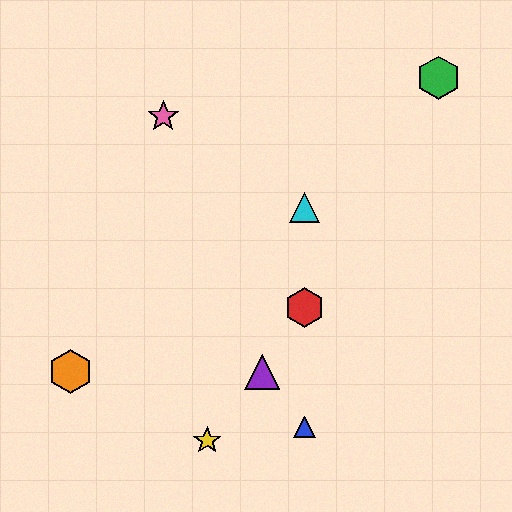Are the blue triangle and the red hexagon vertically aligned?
Yes, both are at x≈305.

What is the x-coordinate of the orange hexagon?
The orange hexagon is at x≈70.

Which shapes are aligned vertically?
The red hexagon, the blue triangle, the cyan triangle are aligned vertically.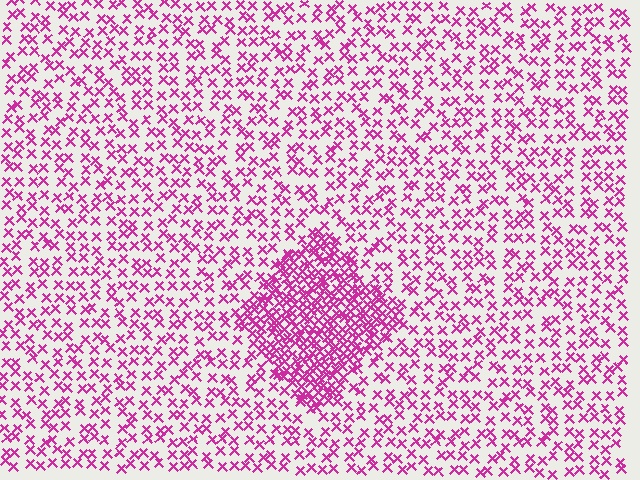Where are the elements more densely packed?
The elements are more densely packed inside the diamond boundary.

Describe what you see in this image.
The image contains small magenta elements arranged at two different densities. A diamond-shaped region is visible where the elements are more densely packed than the surrounding area.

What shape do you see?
I see a diamond.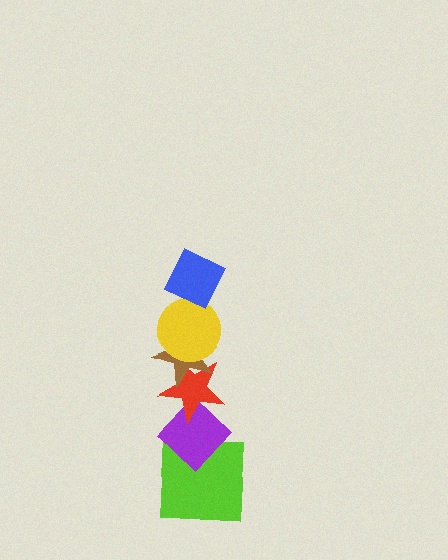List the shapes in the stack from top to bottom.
From top to bottom: the blue diamond, the yellow circle, the brown star, the red star, the purple diamond, the lime square.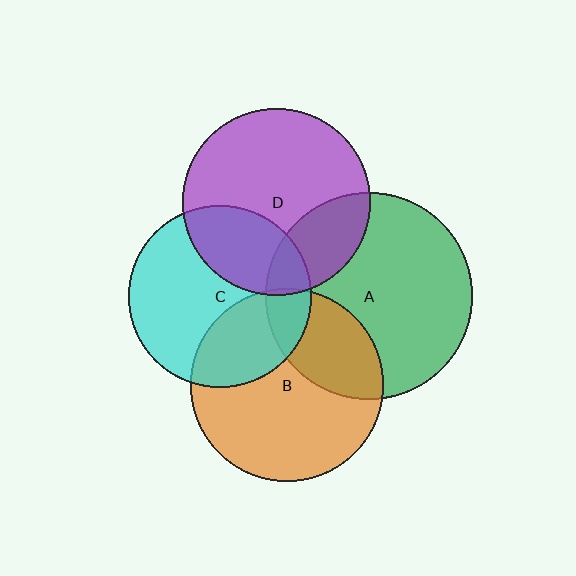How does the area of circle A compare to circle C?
Approximately 1.3 times.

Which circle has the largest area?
Circle A (green).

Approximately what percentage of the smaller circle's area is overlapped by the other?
Approximately 30%.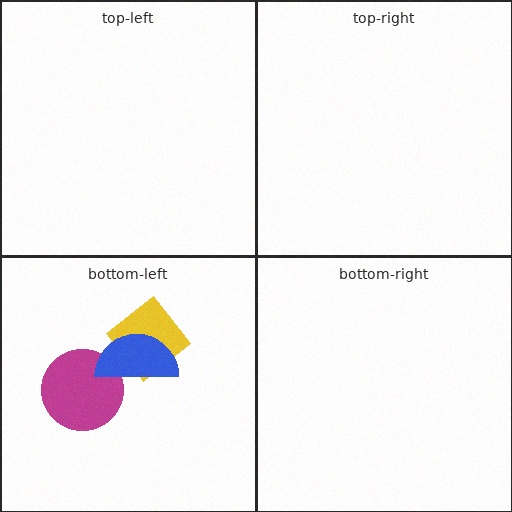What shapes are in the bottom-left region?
The yellow diamond, the magenta circle, the blue semicircle.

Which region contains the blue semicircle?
The bottom-left region.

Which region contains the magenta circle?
The bottom-left region.